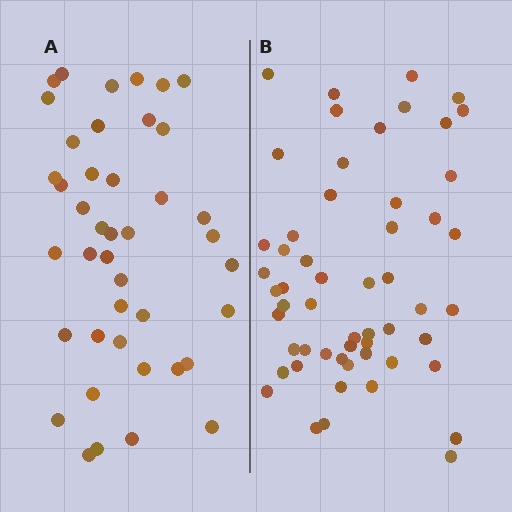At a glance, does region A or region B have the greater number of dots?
Region B (the right region) has more dots.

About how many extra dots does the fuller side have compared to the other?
Region B has approximately 15 more dots than region A.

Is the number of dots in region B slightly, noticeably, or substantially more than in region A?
Region B has noticeably more, but not dramatically so. The ratio is roughly 1.3 to 1.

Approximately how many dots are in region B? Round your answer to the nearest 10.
About 60 dots. (The exact count is 55, which rounds to 60.)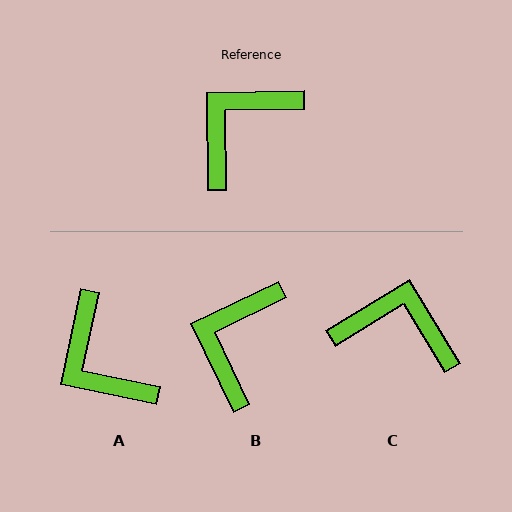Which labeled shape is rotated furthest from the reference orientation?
A, about 77 degrees away.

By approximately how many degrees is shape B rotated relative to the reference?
Approximately 25 degrees counter-clockwise.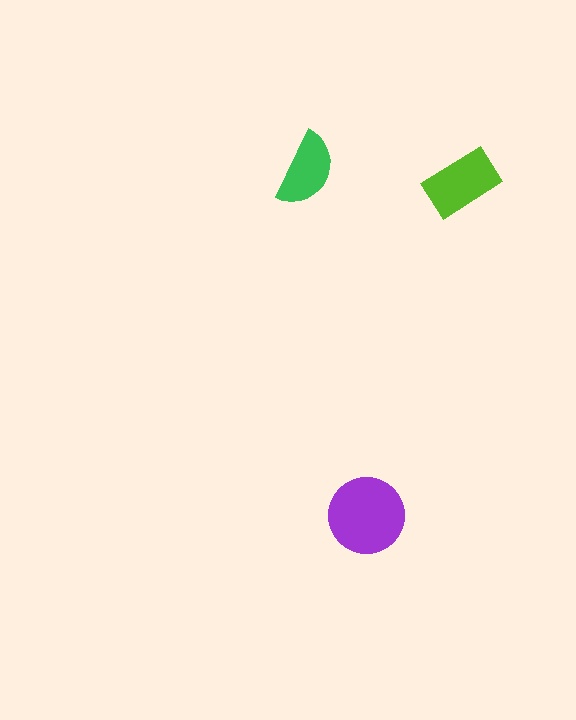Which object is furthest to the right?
The lime rectangle is rightmost.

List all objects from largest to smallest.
The purple circle, the lime rectangle, the green semicircle.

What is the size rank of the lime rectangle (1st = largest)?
2nd.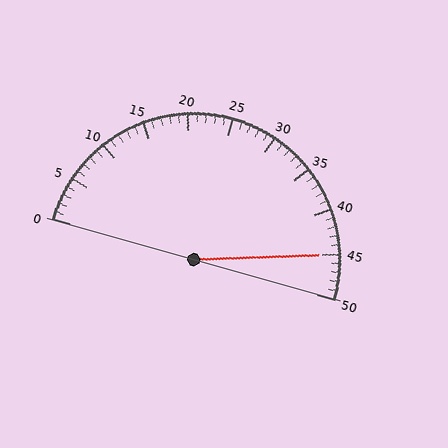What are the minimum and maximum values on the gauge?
The gauge ranges from 0 to 50.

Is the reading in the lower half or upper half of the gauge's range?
The reading is in the upper half of the range (0 to 50).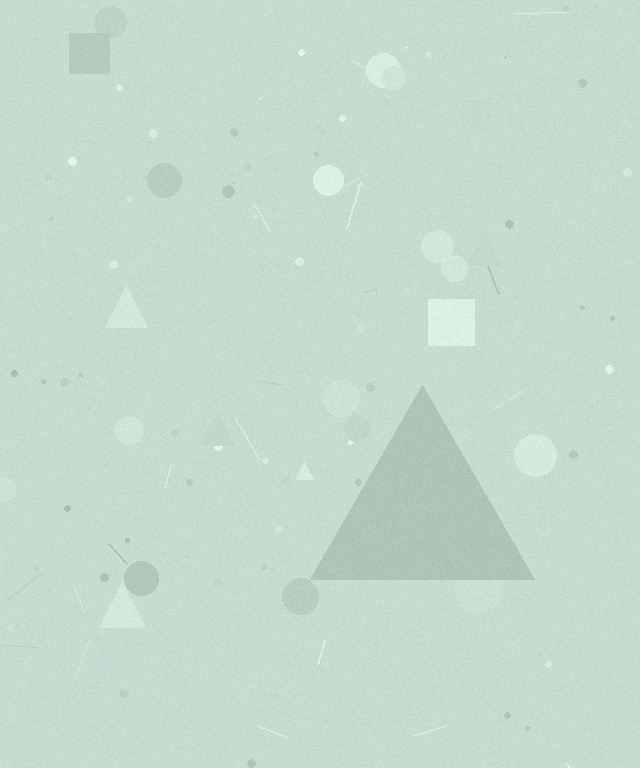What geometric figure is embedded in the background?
A triangle is embedded in the background.